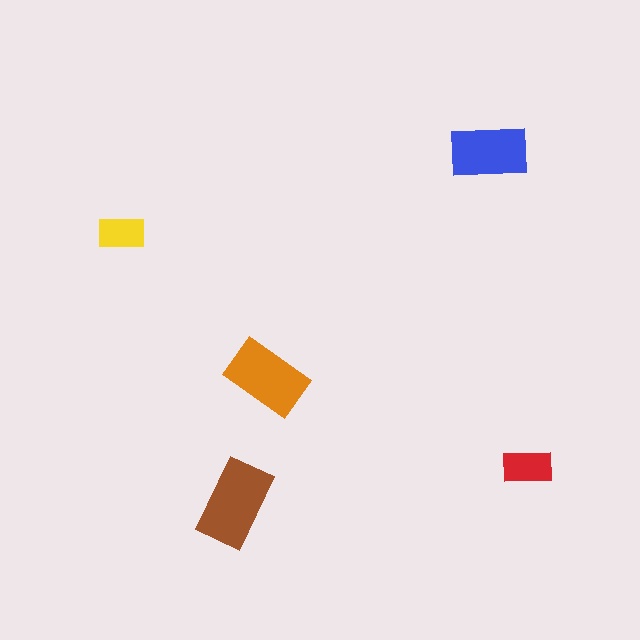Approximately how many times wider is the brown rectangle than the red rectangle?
About 1.5 times wider.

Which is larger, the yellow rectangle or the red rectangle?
The red one.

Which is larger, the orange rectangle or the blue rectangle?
The orange one.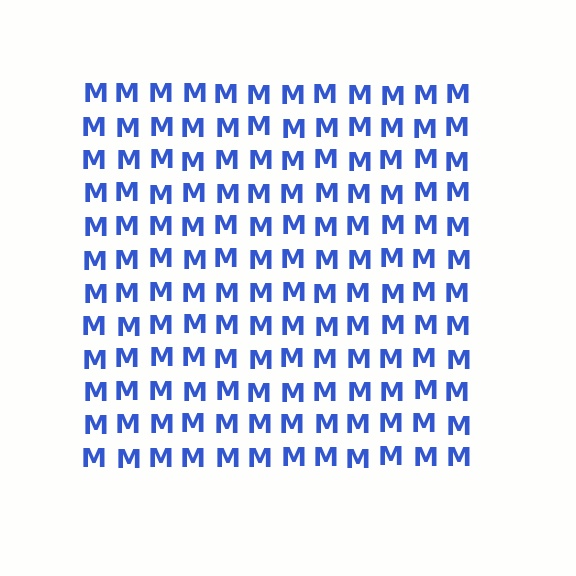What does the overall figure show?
The overall figure shows a square.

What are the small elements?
The small elements are letter M's.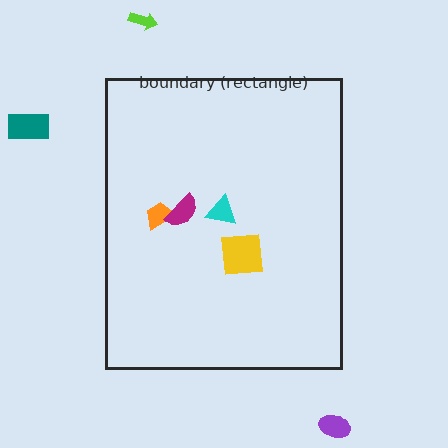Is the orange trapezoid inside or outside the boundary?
Inside.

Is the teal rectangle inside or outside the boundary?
Outside.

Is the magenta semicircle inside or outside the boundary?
Inside.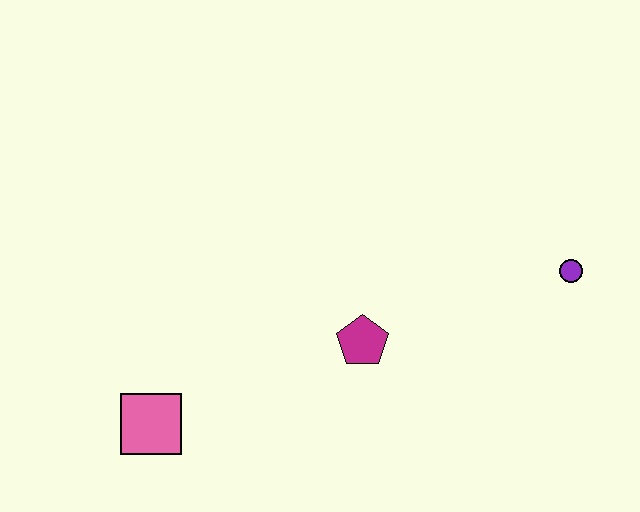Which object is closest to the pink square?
The magenta pentagon is closest to the pink square.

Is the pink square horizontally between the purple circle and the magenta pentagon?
No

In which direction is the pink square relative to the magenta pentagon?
The pink square is to the left of the magenta pentagon.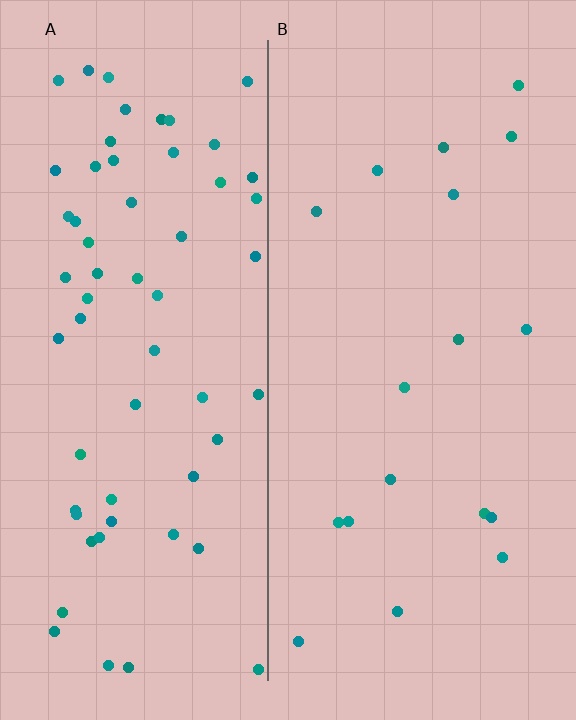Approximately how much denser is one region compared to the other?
Approximately 3.4× — region A over region B.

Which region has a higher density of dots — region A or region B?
A (the left).